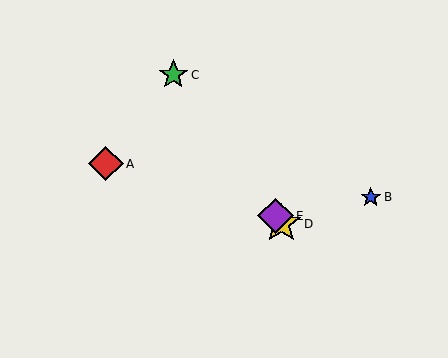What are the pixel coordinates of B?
Object B is at (371, 197).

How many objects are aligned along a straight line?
3 objects (C, D, E) are aligned along a straight line.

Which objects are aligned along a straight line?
Objects C, D, E are aligned along a straight line.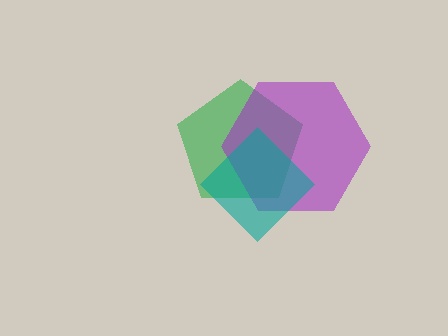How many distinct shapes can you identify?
There are 3 distinct shapes: a green pentagon, a purple hexagon, a teal diamond.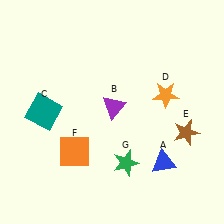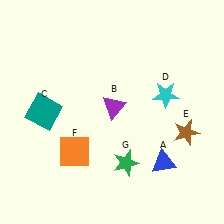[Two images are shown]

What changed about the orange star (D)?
In Image 1, D is orange. In Image 2, it changed to cyan.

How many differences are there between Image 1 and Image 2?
There is 1 difference between the two images.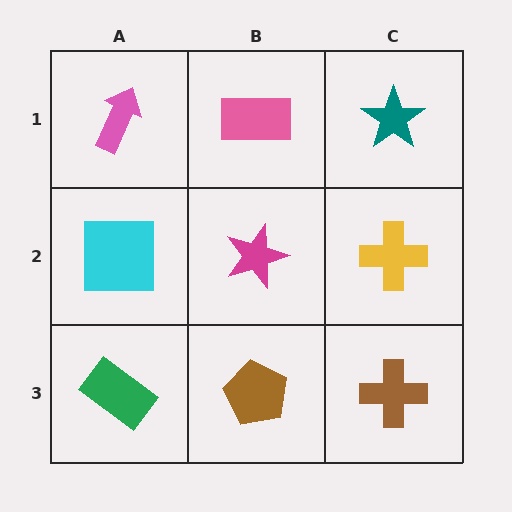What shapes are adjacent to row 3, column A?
A cyan square (row 2, column A), a brown pentagon (row 3, column B).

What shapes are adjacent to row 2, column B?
A pink rectangle (row 1, column B), a brown pentagon (row 3, column B), a cyan square (row 2, column A), a yellow cross (row 2, column C).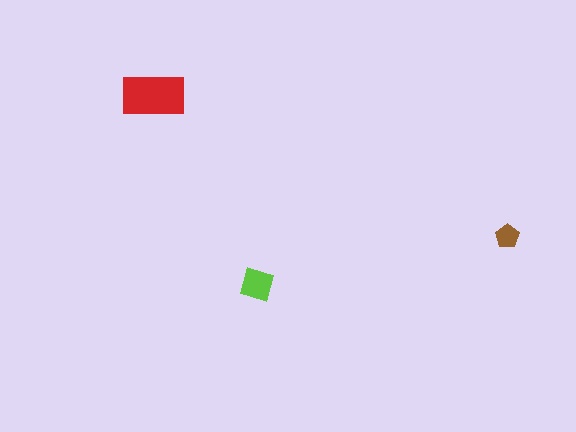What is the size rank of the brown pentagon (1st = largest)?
3rd.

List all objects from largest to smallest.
The red rectangle, the lime square, the brown pentagon.